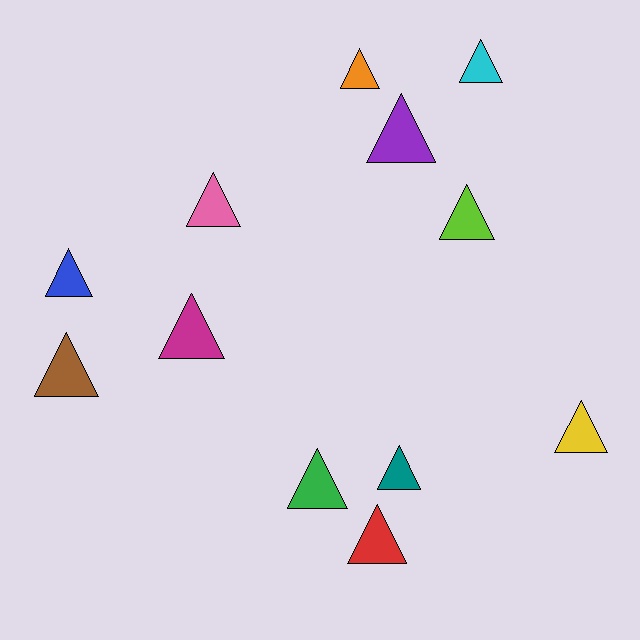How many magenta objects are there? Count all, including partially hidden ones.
There is 1 magenta object.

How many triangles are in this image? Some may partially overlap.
There are 12 triangles.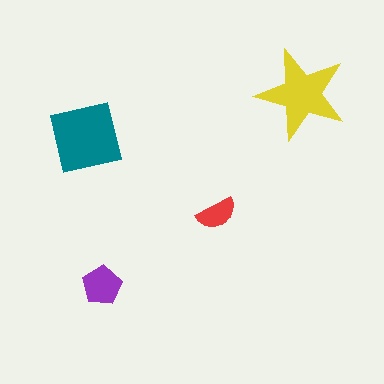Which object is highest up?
The yellow star is topmost.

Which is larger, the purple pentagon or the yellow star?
The yellow star.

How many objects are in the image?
There are 4 objects in the image.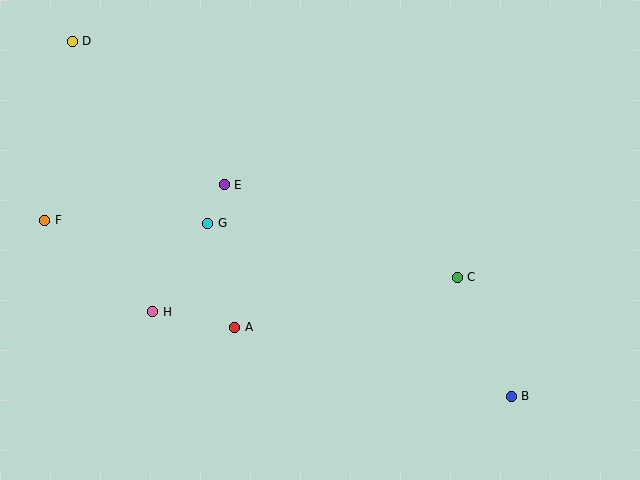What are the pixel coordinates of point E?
Point E is at (224, 185).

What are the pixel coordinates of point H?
Point H is at (153, 312).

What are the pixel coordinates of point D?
Point D is at (72, 41).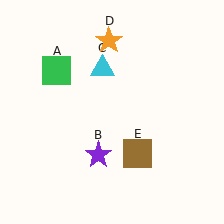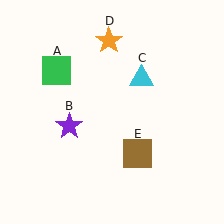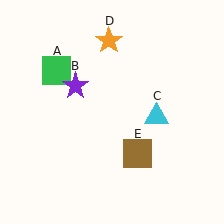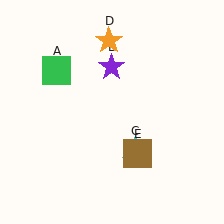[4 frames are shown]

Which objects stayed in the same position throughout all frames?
Green square (object A) and orange star (object D) and brown square (object E) remained stationary.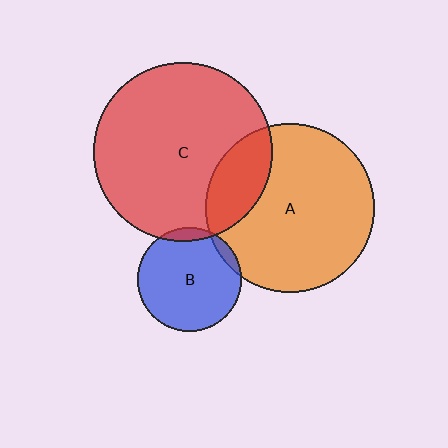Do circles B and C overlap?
Yes.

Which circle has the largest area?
Circle C (red).